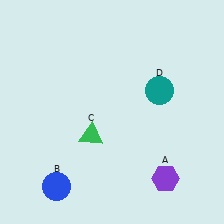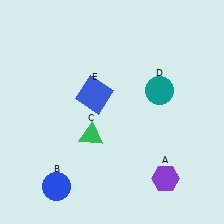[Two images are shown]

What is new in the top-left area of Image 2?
A blue square (E) was added in the top-left area of Image 2.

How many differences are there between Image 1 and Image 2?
There is 1 difference between the two images.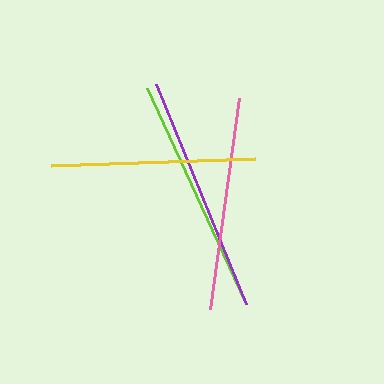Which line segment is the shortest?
The yellow line is the shortest at approximately 204 pixels.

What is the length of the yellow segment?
The yellow segment is approximately 204 pixels long.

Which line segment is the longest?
The purple line is the longest at approximately 238 pixels.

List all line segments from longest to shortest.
From longest to shortest: purple, lime, pink, yellow.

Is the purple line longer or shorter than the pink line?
The purple line is longer than the pink line.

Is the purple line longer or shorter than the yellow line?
The purple line is longer than the yellow line.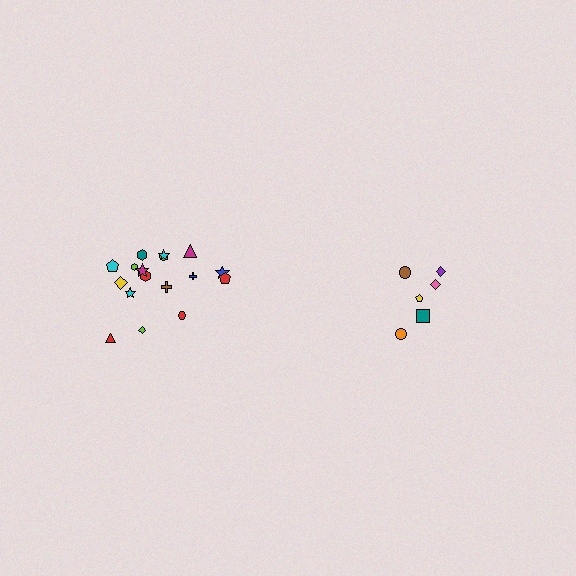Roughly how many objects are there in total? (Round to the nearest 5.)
Roughly 25 objects in total.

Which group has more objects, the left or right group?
The left group.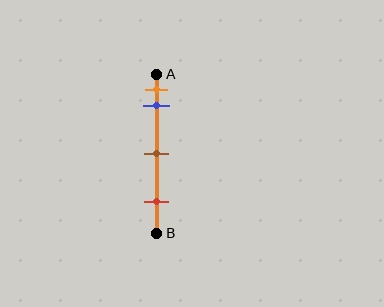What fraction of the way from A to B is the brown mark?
The brown mark is approximately 50% (0.5) of the way from A to B.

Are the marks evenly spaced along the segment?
No, the marks are not evenly spaced.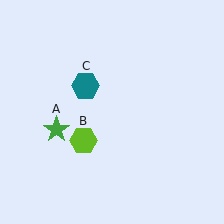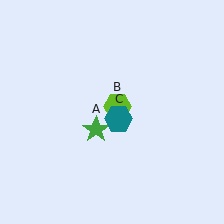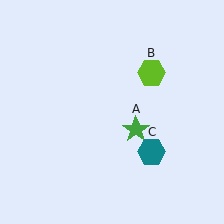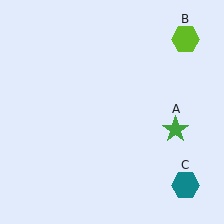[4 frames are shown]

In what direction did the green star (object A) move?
The green star (object A) moved right.